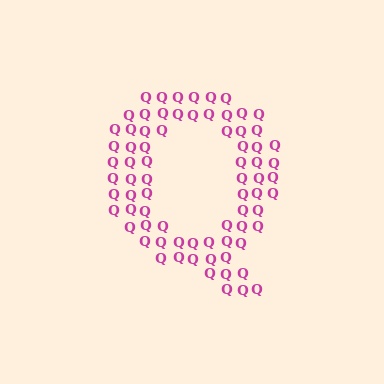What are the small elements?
The small elements are letter Q's.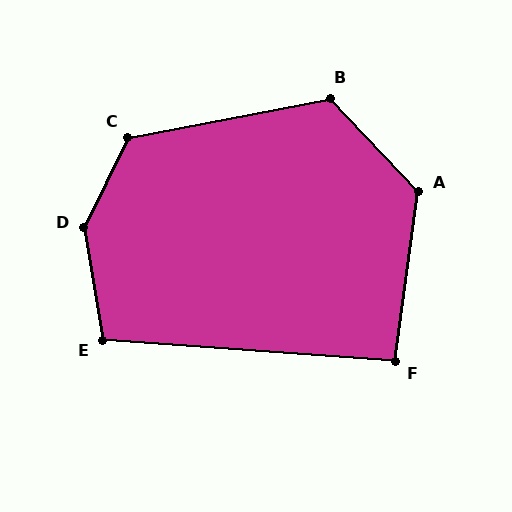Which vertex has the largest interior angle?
D, at approximately 144 degrees.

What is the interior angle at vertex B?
Approximately 122 degrees (obtuse).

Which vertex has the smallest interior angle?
F, at approximately 94 degrees.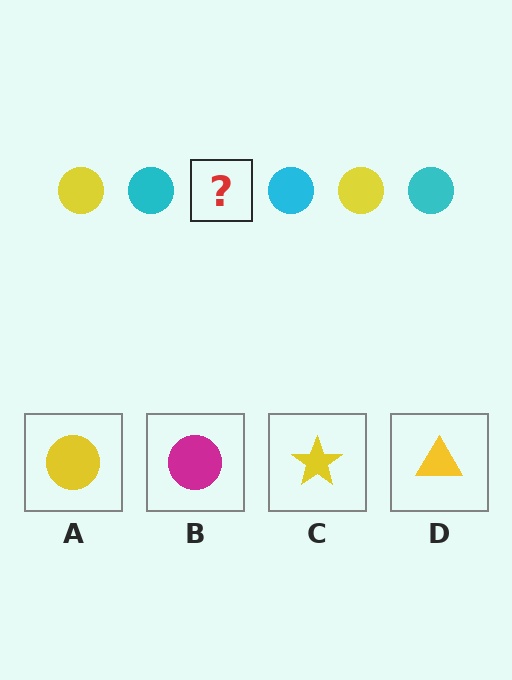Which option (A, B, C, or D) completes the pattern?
A.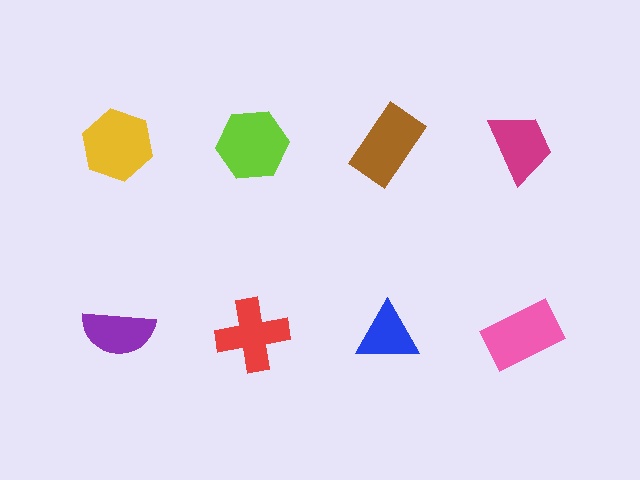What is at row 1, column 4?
A magenta trapezoid.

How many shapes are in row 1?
4 shapes.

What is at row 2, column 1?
A purple semicircle.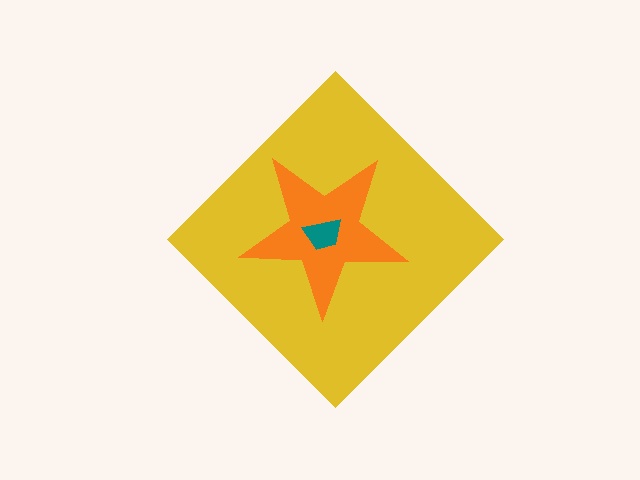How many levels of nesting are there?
3.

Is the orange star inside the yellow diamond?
Yes.